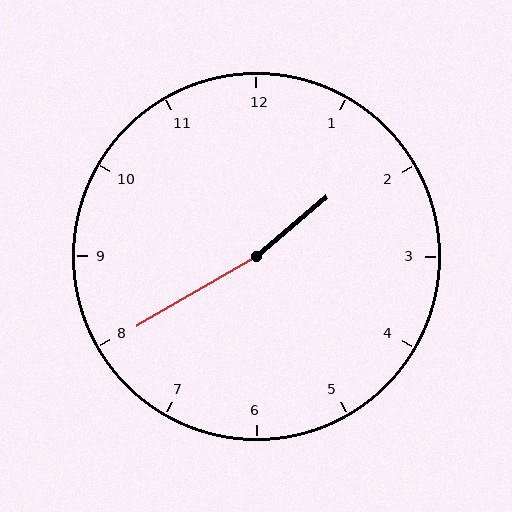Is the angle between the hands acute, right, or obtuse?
It is obtuse.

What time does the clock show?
1:40.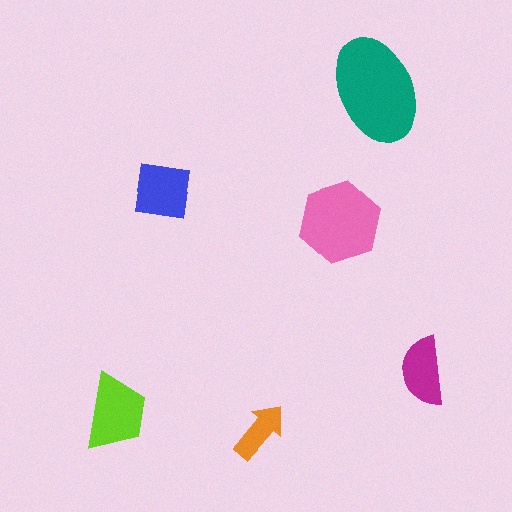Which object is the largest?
The teal ellipse.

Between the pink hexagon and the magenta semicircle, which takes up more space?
The pink hexagon.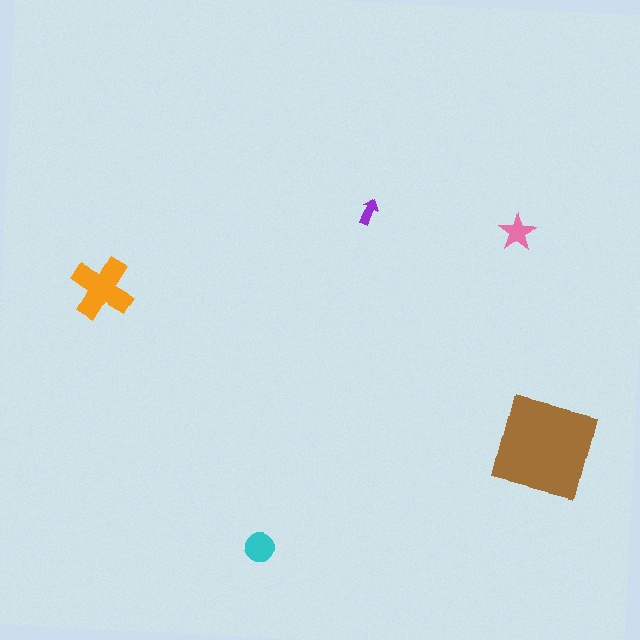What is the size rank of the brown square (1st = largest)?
1st.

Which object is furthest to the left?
The orange cross is leftmost.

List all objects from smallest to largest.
The purple arrow, the pink star, the cyan circle, the orange cross, the brown square.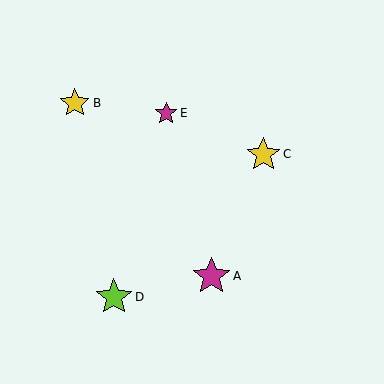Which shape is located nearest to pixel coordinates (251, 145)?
The yellow star (labeled C) at (263, 154) is nearest to that location.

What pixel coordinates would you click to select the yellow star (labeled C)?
Click at (263, 154) to select the yellow star C.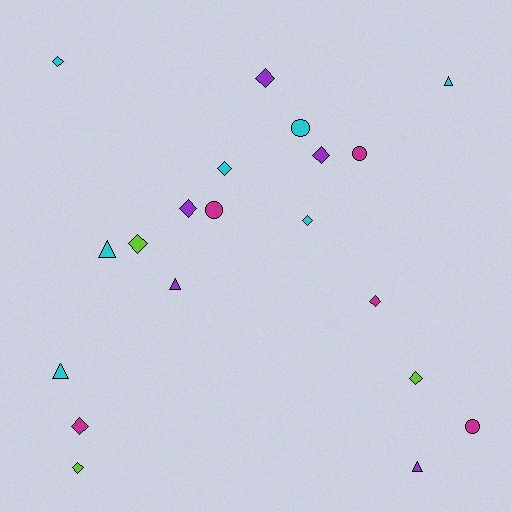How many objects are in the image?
There are 20 objects.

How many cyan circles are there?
There is 1 cyan circle.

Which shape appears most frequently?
Diamond, with 11 objects.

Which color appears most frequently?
Cyan, with 7 objects.